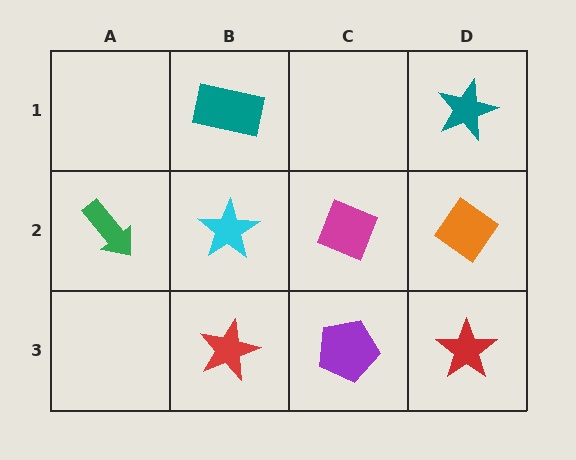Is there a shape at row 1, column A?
No, that cell is empty.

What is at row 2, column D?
An orange diamond.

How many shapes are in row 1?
2 shapes.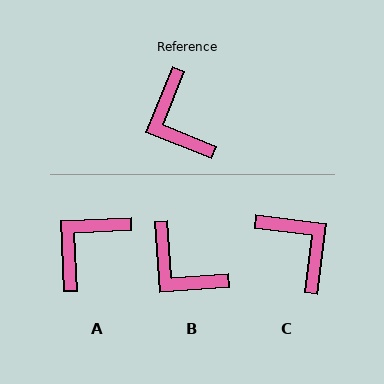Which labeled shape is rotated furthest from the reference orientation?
C, about 165 degrees away.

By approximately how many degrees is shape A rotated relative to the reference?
Approximately 66 degrees clockwise.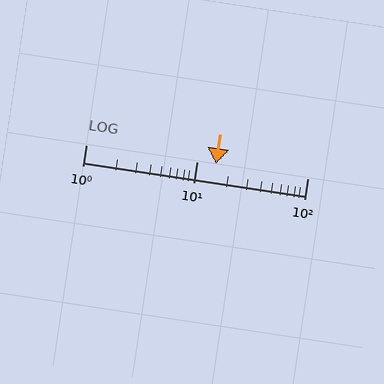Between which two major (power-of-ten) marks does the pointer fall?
The pointer is between 10 and 100.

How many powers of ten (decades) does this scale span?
The scale spans 2 decades, from 1 to 100.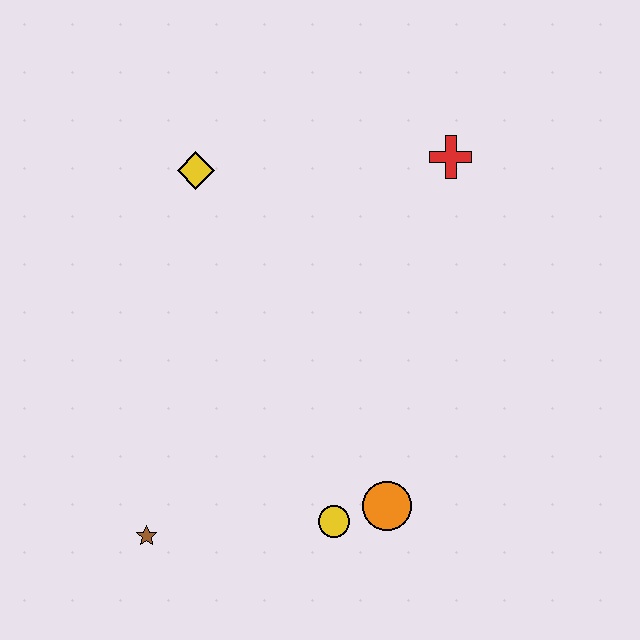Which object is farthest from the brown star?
The red cross is farthest from the brown star.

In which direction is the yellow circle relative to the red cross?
The yellow circle is below the red cross.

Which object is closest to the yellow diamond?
The red cross is closest to the yellow diamond.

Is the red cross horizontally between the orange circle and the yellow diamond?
No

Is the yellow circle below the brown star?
No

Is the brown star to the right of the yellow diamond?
No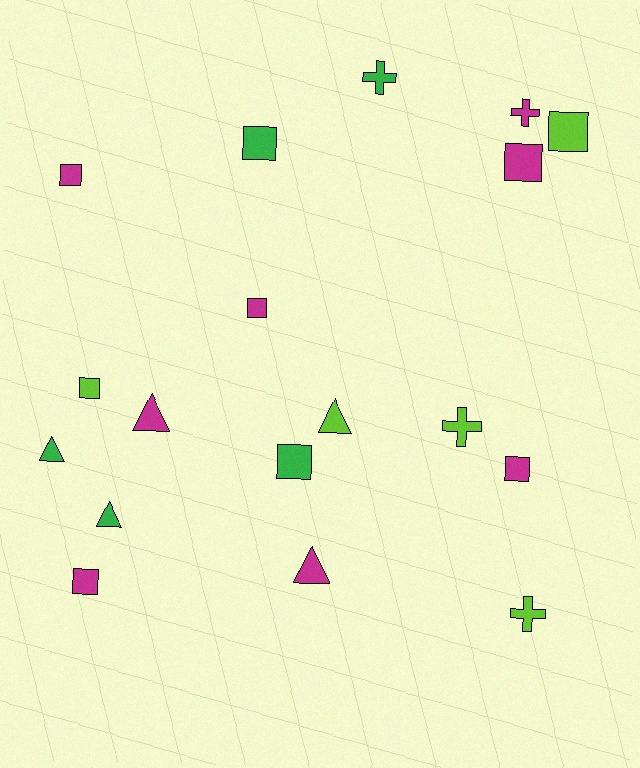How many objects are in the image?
There are 18 objects.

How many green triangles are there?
There are 2 green triangles.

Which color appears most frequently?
Magenta, with 8 objects.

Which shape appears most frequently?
Square, with 9 objects.